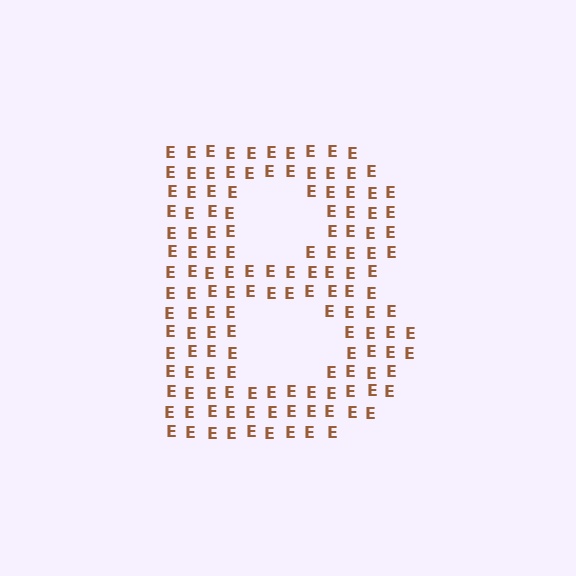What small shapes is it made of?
It is made of small letter E's.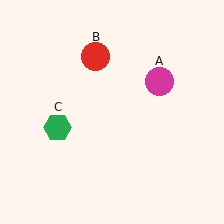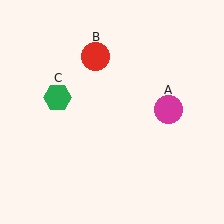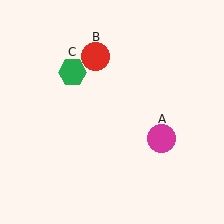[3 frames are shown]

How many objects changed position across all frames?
2 objects changed position: magenta circle (object A), green hexagon (object C).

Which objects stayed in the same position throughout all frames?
Red circle (object B) remained stationary.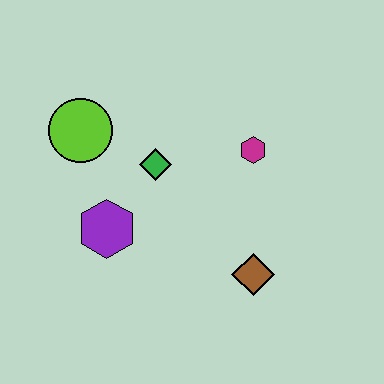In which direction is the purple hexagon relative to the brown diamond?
The purple hexagon is to the left of the brown diamond.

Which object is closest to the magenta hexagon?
The green diamond is closest to the magenta hexagon.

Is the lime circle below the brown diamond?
No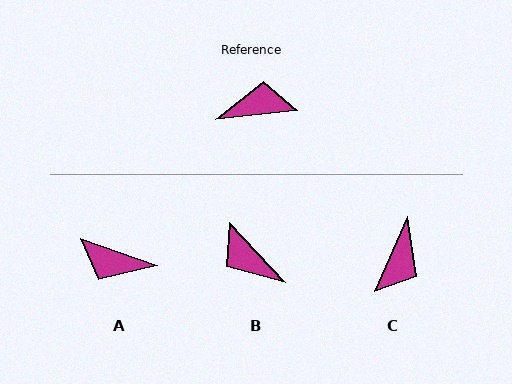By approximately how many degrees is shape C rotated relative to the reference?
Approximately 120 degrees clockwise.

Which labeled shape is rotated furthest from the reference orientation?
A, about 155 degrees away.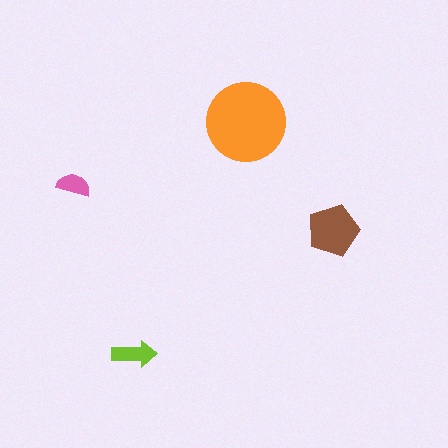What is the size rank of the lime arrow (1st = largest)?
3rd.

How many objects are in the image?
There are 4 objects in the image.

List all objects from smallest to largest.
The pink semicircle, the lime arrow, the brown pentagon, the orange circle.